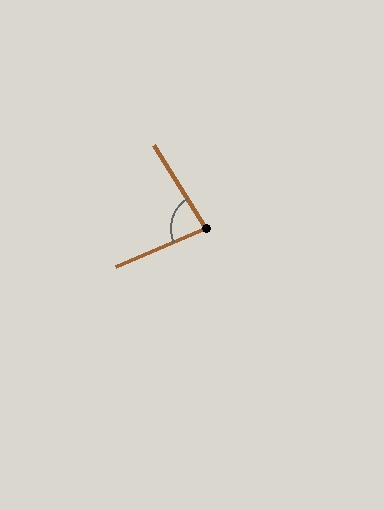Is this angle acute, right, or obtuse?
It is acute.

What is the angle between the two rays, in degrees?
Approximately 81 degrees.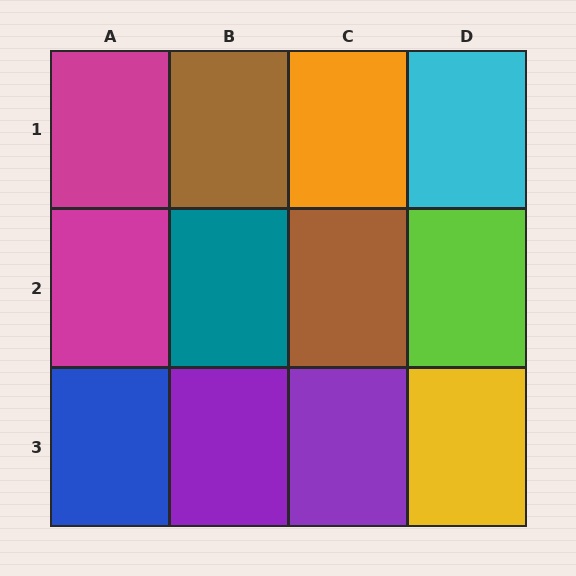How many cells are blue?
1 cell is blue.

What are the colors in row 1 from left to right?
Magenta, brown, orange, cyan.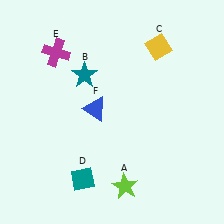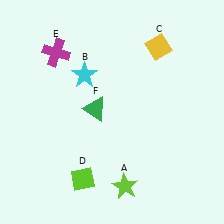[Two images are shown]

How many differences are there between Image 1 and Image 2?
There are 3 differences between the two images.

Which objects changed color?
B changed from teal to cyan. D changed from teal to lime. F changed from blue to green.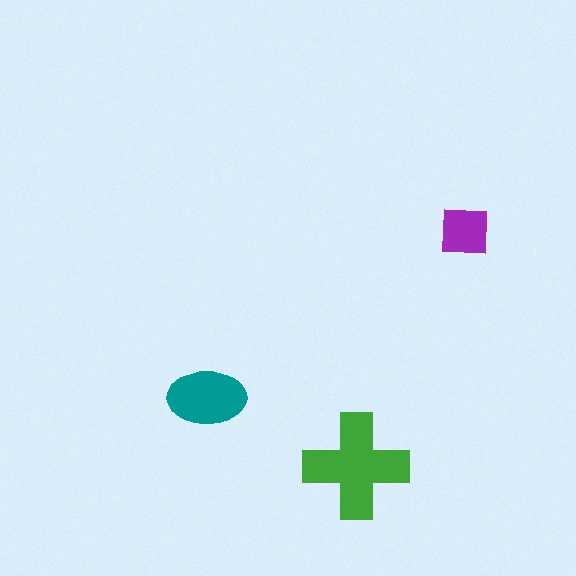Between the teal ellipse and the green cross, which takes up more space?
The green cross.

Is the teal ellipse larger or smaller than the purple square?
Larger.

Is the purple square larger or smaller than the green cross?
Smaller.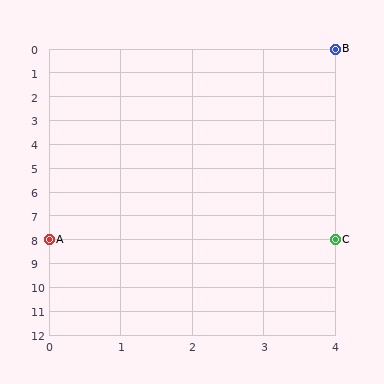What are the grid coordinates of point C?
Point C is at grid coordinates (4, 8).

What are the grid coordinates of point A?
Point A is at grid coordinates (0, 8).